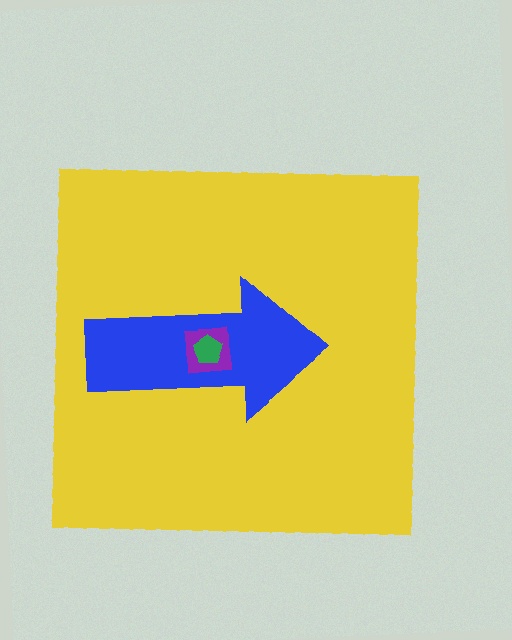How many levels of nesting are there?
4.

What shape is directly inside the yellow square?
The blue arrow.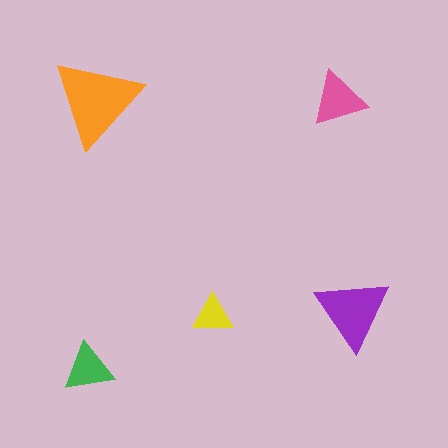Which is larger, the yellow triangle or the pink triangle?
The pink one.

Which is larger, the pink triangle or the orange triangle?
The orange one.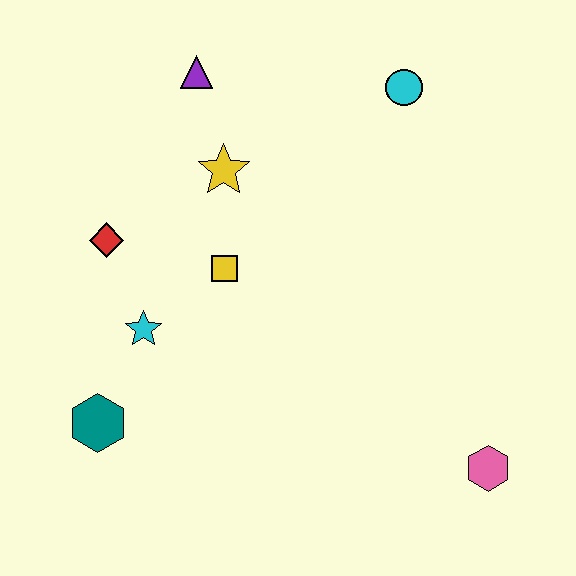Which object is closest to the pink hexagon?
The yellow square is closest to the pink hexagon.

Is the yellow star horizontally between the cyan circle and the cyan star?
Yes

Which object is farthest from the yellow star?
The pink hexagon is farthest from the yellow star.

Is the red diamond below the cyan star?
No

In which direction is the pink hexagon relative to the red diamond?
The pink hexagon is to the right of the red diamond.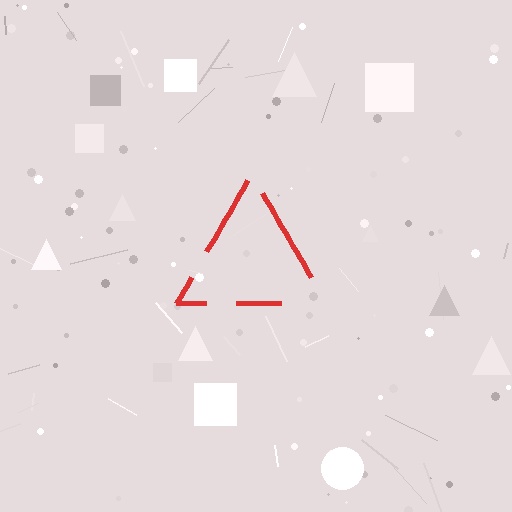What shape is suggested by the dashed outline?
The dashed outline suggests a triangle.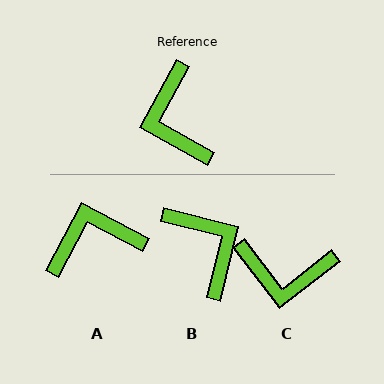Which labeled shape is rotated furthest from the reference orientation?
B, about 165 degrees away.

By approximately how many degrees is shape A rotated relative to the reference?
Approximately 89 degrees clockwise.